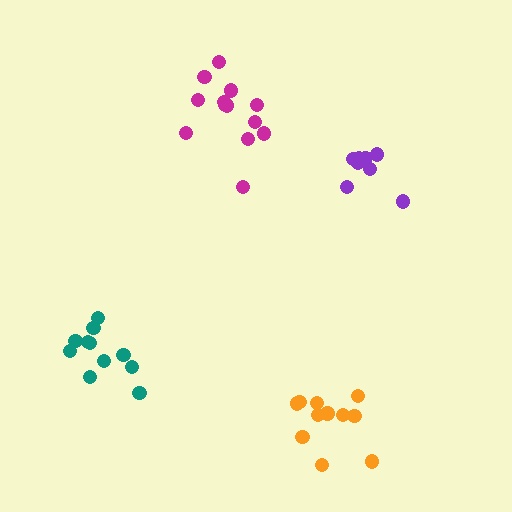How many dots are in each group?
Group 1: 11 dots, Group 2: 8 dots, Group 3: 11 dots, Group 4: 13 dots (43 total).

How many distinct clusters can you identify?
There are 4 distinct clusters.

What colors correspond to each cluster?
The clusters are colored: orange, purple, teal, magenta.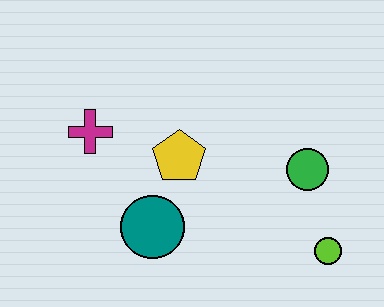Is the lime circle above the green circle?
No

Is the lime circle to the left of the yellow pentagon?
No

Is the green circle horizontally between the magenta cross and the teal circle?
No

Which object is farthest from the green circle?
The magenta cross is farthest from the green circle.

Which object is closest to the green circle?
The lime circle is closest to the green circle.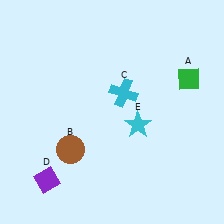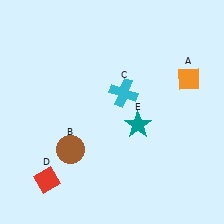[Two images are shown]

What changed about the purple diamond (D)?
In Image 1, D is purple. In Image 2, it changed to red.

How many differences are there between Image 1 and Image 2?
There are 3 differences between the two images.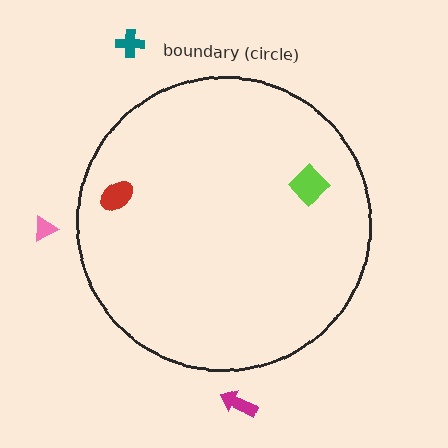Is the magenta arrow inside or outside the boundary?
Outside.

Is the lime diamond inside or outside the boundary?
Inside.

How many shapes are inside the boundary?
2 inside, 3 outside.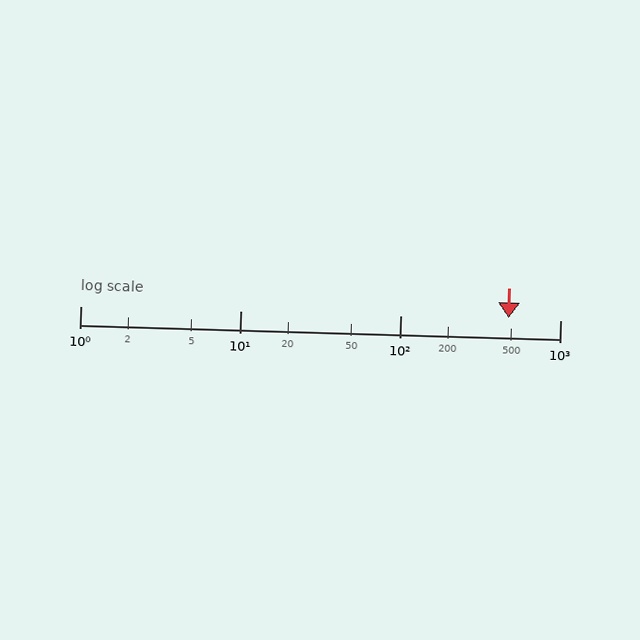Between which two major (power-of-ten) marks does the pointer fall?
The pointer is between 100 and 1000.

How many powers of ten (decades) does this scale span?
The scale spans 3 decades, from 1 to 1000.